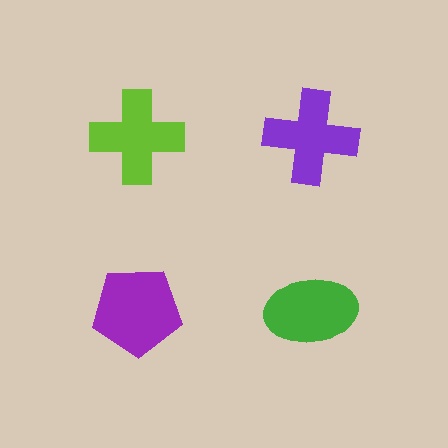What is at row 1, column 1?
A lime cross.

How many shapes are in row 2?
2 shapes.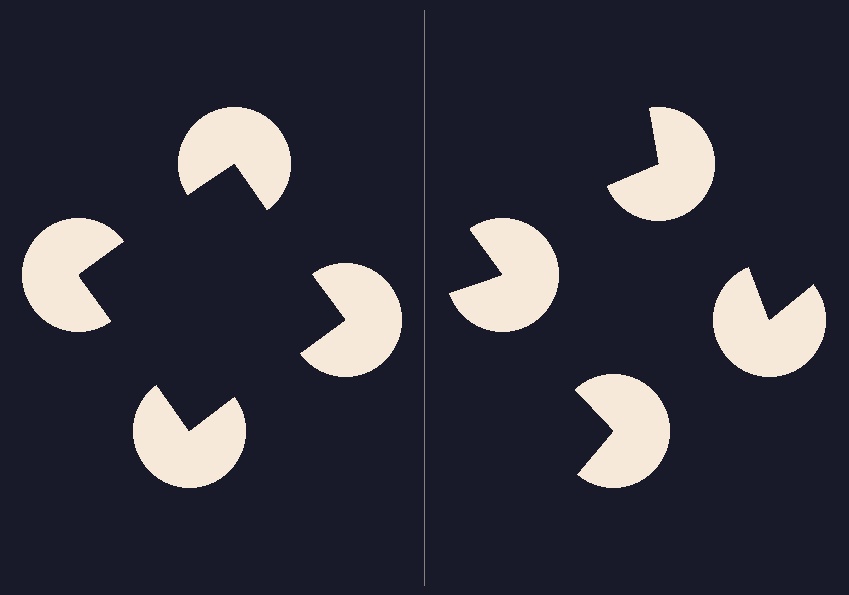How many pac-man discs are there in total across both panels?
8 — 4 on each side.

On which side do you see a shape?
An illusory square appears on the left side. On the right side the wedge cuts are rotated, so no coherent shape forms.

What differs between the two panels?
The pac-man discs are positioned identically on both sides; only the wedge orientations differ. On the left they align to a square; on the right they are misaligned.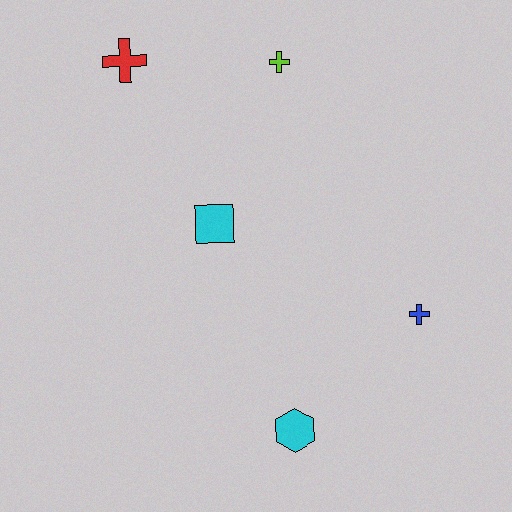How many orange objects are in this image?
There are no orange objects.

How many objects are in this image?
There are 5 objects.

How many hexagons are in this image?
There is 1 hexagon.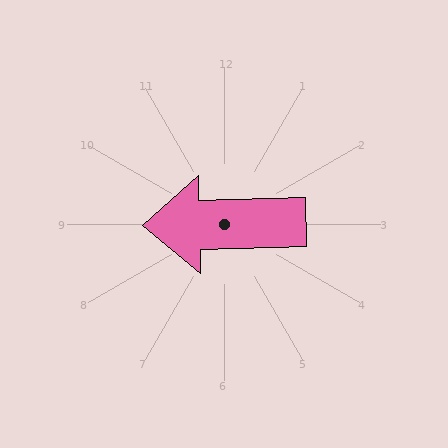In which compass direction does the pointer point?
West.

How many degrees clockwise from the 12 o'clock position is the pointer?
Approximately 269 degrees.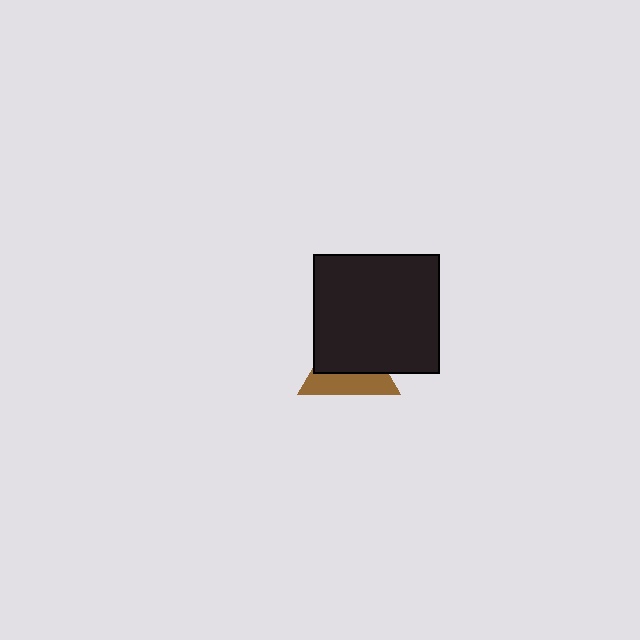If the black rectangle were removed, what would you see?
You would see the complete brown triangle.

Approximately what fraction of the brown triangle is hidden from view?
Roughly 57% of the brown triangle is hidden behind the black rectangle.